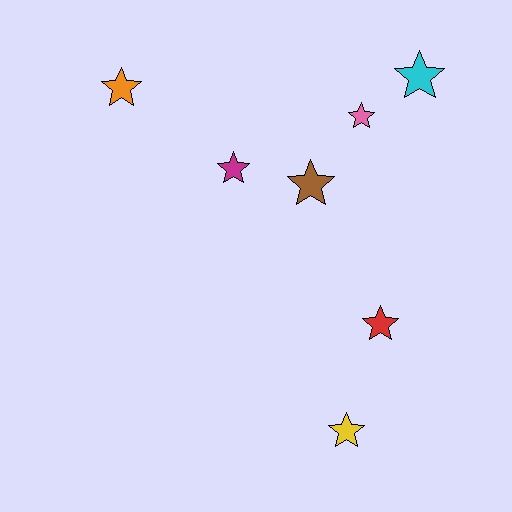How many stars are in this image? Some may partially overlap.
There are 7 stars.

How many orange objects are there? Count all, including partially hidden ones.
There is 1 orange object.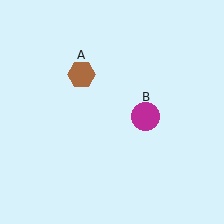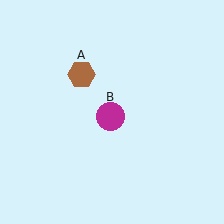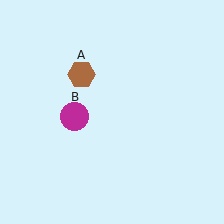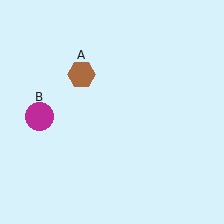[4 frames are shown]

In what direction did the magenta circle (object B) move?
The magenta circle (object B) moved left.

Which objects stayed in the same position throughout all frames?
Brown hexagon (object A) remained stationary.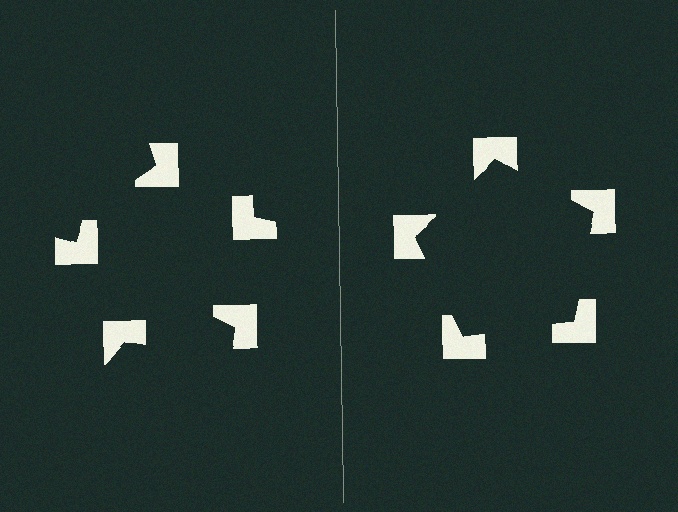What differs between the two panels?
The notched squares are positioned identically on both sides; only the wedge orientations differ. On the right they align to a pentagon; on the left they are misaligned.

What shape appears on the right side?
An illusory pentagon.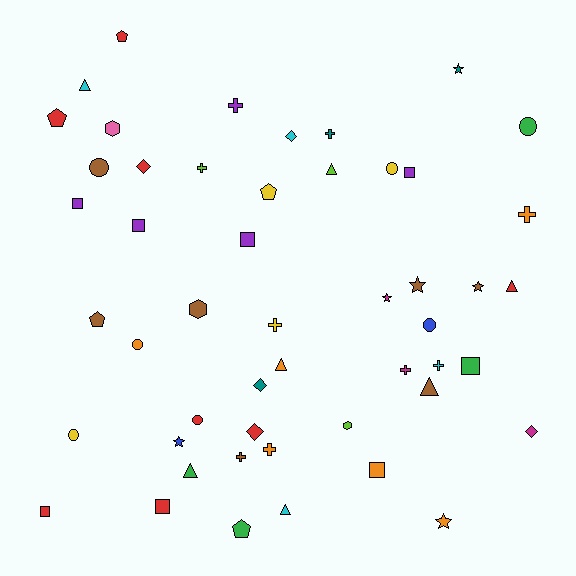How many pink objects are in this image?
There is 1 pink object.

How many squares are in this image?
There are 8 squares.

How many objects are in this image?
There are 50 objects.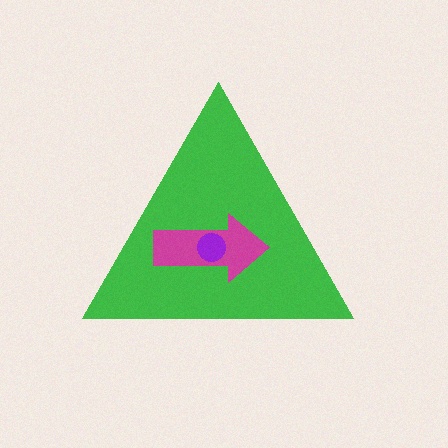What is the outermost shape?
The green triangle.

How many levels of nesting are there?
3.